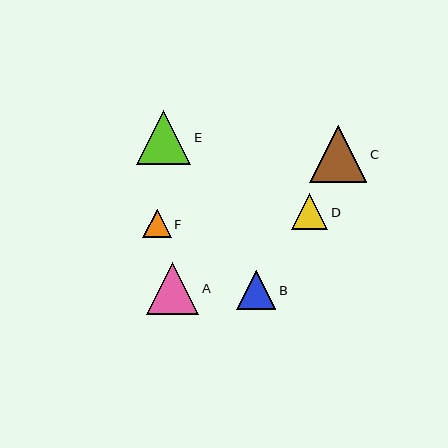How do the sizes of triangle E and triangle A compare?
Triangle E and triangle A are approximately the same size.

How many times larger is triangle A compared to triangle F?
Triangle A is approximately 1.8 times the size of triangle F.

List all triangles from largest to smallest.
From largest to smallest: C, E, A, B, D, F.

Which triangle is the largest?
Triangle C is the largest with a size of approximately 57 pixels.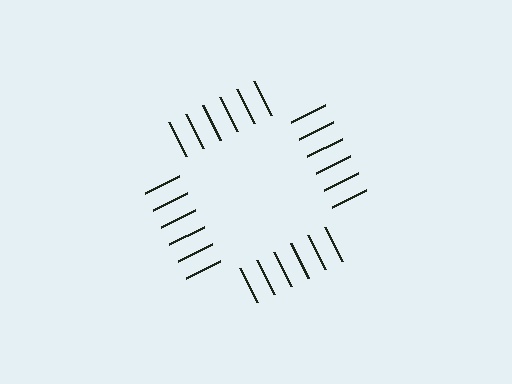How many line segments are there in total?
24 — 6 along each of the 4 edges.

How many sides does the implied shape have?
4 sides — the line-ends trace a square.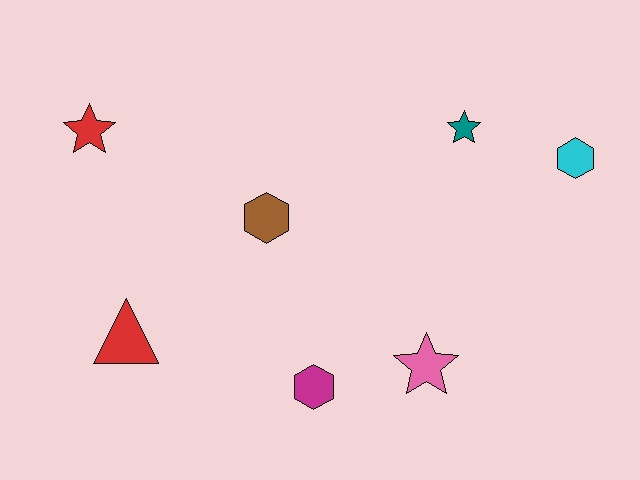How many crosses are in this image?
There are no crosses.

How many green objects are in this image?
There are no green objects.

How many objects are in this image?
There are 7 objects.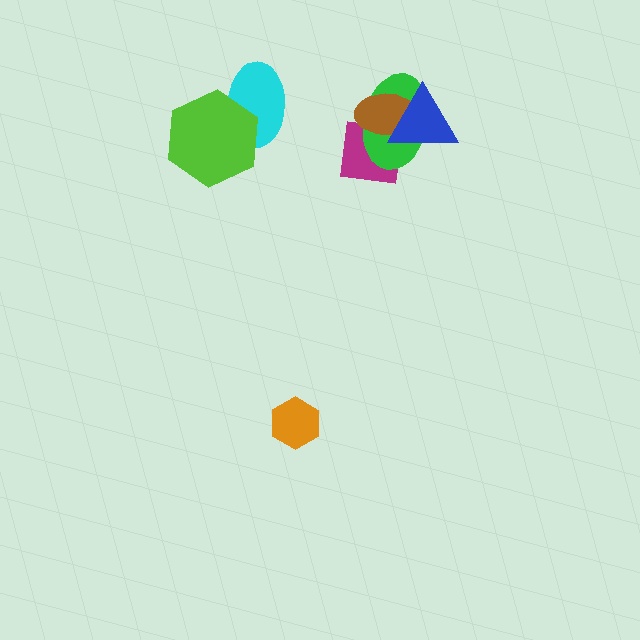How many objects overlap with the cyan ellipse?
1 object overlaps with the cyan ellipse.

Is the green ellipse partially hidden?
Yes, it is partially covered by another shape.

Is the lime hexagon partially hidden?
No, no other shape covers it.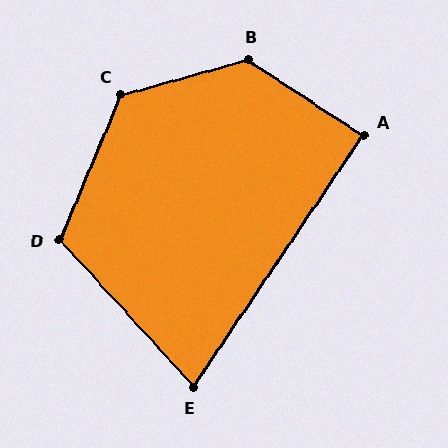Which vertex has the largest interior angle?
B, at approximately 132 degrees.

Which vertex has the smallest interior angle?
E, at approximately 77 degrees.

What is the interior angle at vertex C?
Approximately 128 degrees (obtuse).